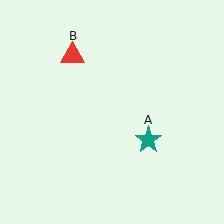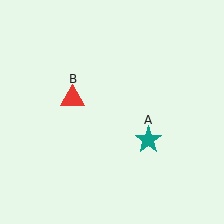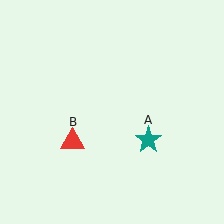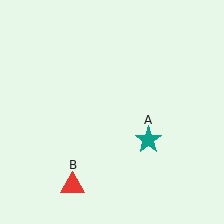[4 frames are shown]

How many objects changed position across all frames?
1 object changed position: red triangle (object B).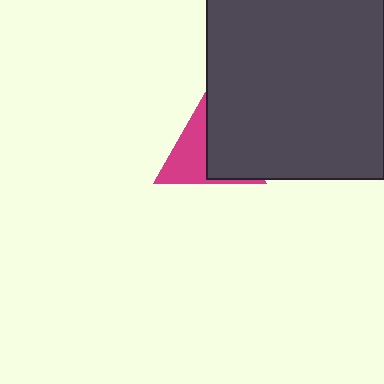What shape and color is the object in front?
The object in front is a dark gray rectangle.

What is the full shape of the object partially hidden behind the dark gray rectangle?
The partially hidden object is a magenta triangle.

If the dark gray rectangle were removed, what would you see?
You would see the complete magenta triangle.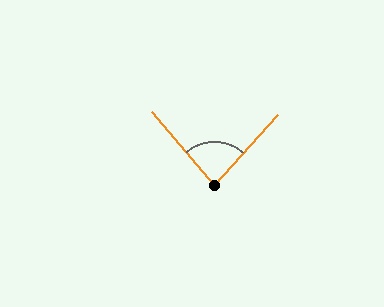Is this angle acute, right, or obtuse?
It is acute.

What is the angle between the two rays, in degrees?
Approximately 82 degrees.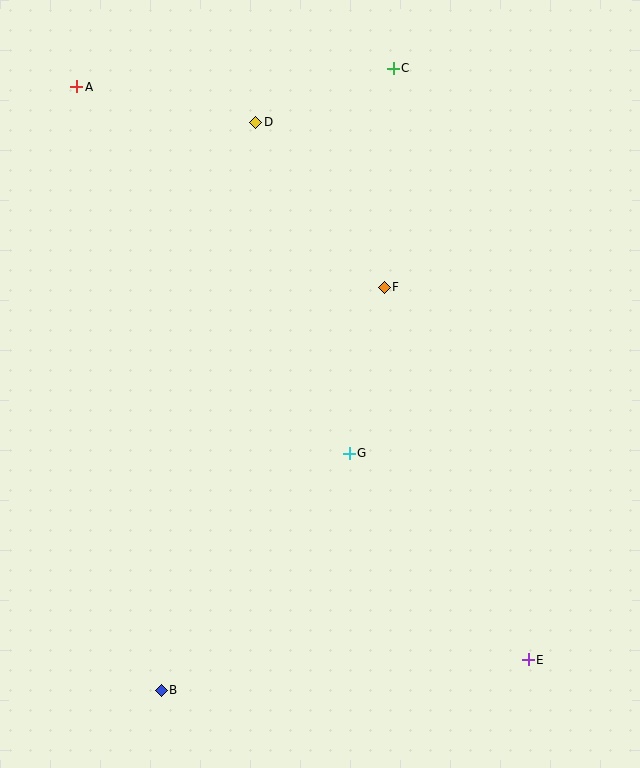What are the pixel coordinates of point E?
Point E is at (528, 660).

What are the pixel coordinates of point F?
Point F is at (384, 287).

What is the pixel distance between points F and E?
The distance between F and E is 399 pixels.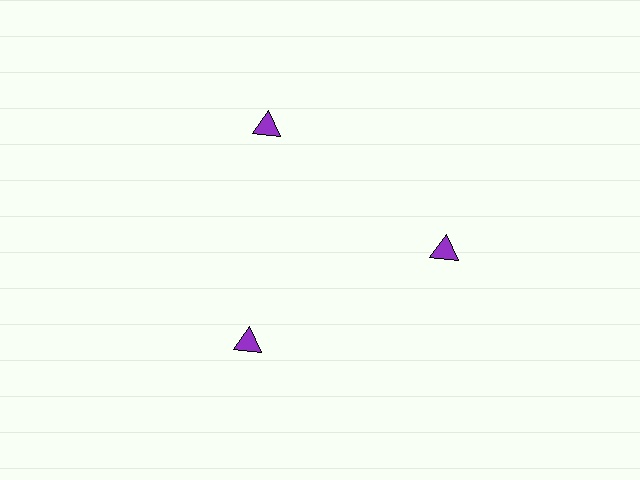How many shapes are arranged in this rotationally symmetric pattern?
There are 3 shapes, arranged in 3 groups of 1.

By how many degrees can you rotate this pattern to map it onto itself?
The pattern maps onto itself every 120 degrees of rotation.